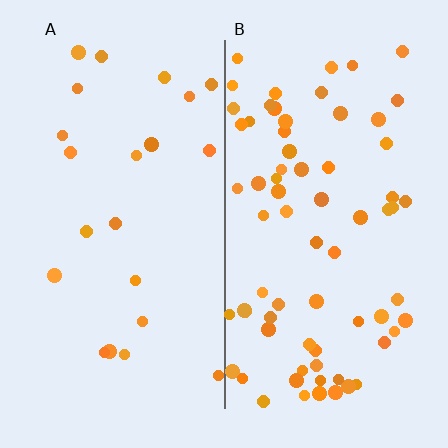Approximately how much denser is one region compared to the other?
Approximately 3.3× — region B over region A.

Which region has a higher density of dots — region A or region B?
B (the right).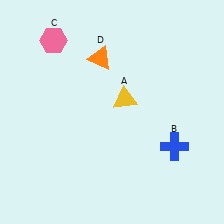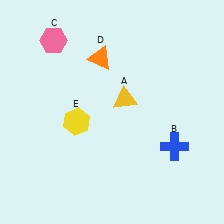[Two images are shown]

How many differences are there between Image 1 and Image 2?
There is 1 difference between the two images.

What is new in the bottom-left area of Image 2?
A yellow hexagon (E) was added in the bottom-left area of Image 2.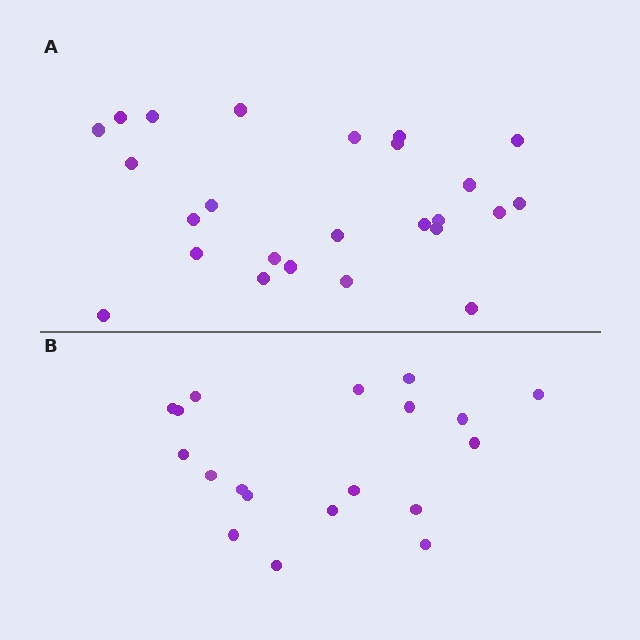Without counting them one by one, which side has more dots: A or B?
Region A (the top region) has more dots.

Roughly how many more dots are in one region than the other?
Region A has about 6 more dots than region B.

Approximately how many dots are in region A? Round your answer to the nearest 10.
About 20 dots. (The exact count is 25, which rounds to 20.)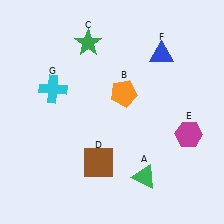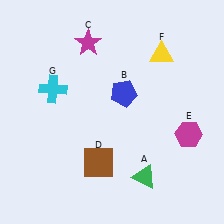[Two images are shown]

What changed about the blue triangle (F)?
In Image 1, F is blue. In Image 2, it changed to yellow.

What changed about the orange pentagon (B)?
In Image 1, B is orange. In Image 2, it changed to blue.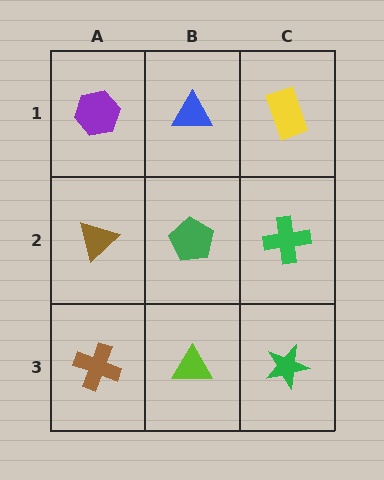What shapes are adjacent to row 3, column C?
A green cross (row 2, column C), a lime triangle (row 3, column B).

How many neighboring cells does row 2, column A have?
3.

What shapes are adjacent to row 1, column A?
A brown triangle (row 2, column A), a blue triangle (row 1, column B).